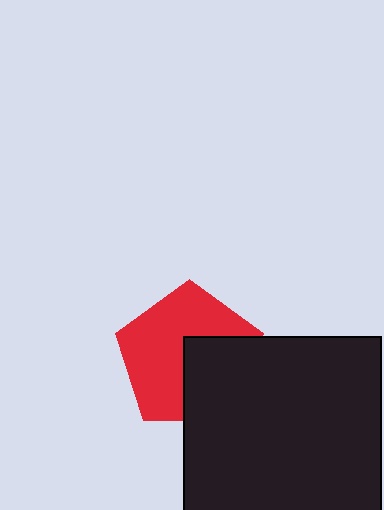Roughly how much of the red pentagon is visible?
About half of it is visible (roughly 61%).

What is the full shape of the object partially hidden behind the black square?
The partially hidden object is a red pentagon.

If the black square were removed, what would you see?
You would see the complete red pentagon.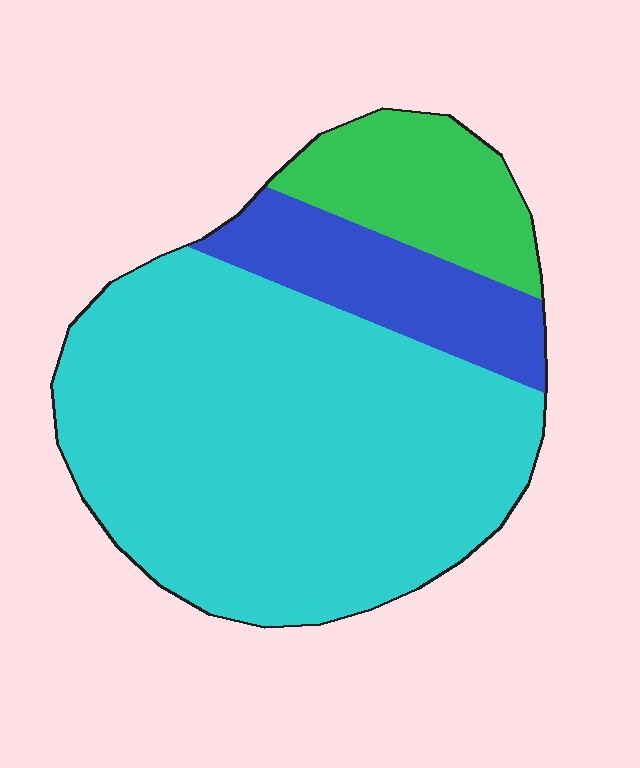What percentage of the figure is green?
Green takes up less than a quarter of the figure.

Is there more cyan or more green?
Cyan.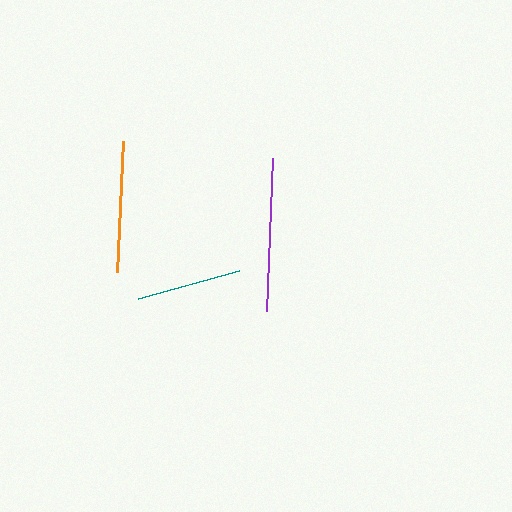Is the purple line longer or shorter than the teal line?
The purple line is longer than the teal line.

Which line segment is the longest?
The purple line is the longest at approximately 153 pixels.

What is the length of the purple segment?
The purple segment is approximately 153 pixels long.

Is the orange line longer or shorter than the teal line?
The orange line is longer than the teal line.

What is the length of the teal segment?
The teal segment is approximately 105 pixels long.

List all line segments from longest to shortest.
From longest to shortest: purple, orange, teal.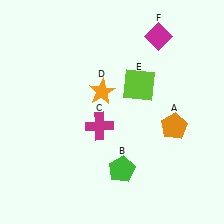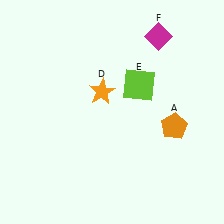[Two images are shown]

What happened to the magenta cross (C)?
The magenta cross (C) was removed in Image 2. It was in the bottom-left area of Image 1.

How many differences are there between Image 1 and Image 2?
There are 2 differences between the two images.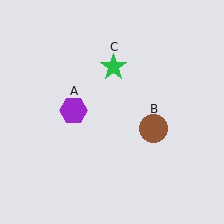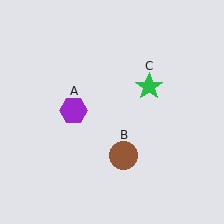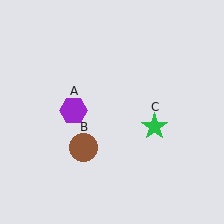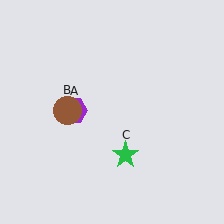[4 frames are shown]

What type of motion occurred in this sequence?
The brown circle (object B), green star (object C) rotated clockwise around the center of the scene.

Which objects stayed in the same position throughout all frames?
Purple hexagon (object A) remained stationary.